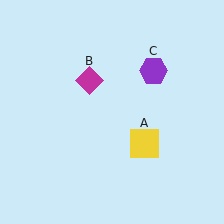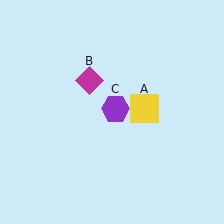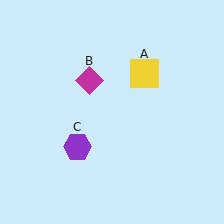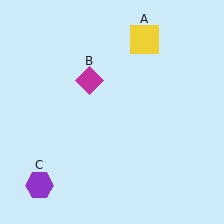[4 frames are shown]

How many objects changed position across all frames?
2 objects changed position: yellow square (object A), purple hexagon (object C).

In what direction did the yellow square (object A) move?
The yellow square (object A) moved up.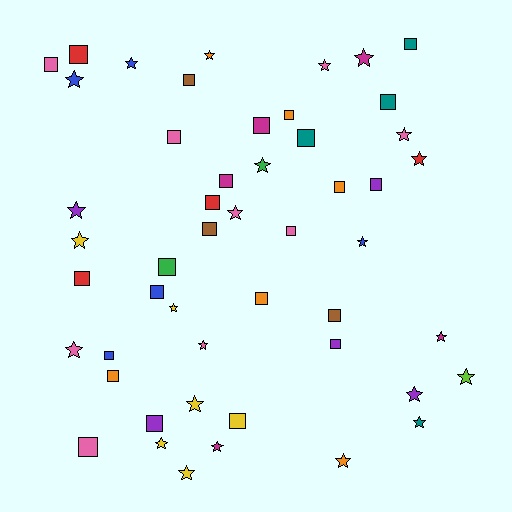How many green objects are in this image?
There are 2 green objects.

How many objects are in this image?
There are 50 objects.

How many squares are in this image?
There are 26 squares.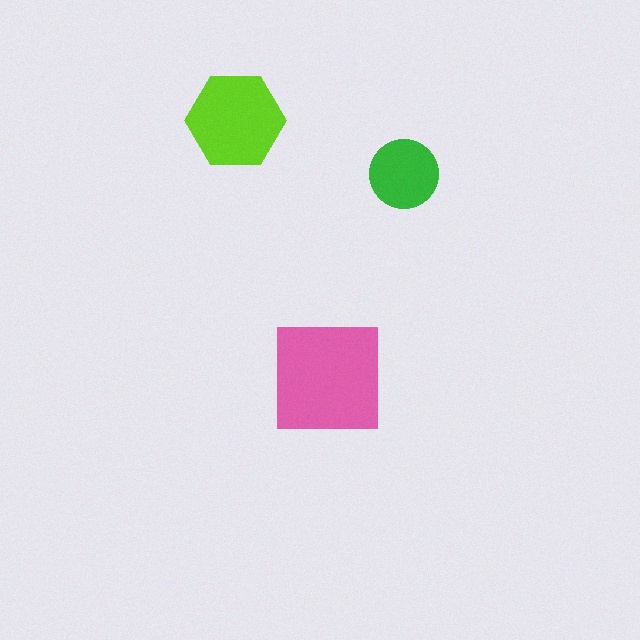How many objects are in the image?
There are 3 objects in the image.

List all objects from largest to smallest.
The pink square, the lime hexagon, the green circle.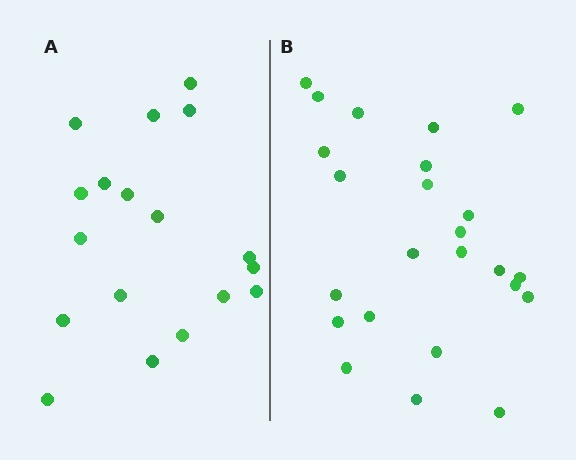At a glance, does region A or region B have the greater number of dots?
Region B (the right region) has more dots.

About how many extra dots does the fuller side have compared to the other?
Region B has about 6 more dots than region A.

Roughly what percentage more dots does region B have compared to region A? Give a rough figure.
About 35% more.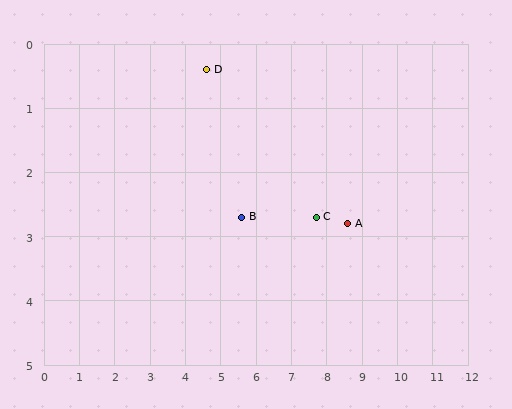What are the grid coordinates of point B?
Point B is at approximately (5.6, 2.7).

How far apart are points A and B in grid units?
Points A and B are about 3.0 grid units apart.